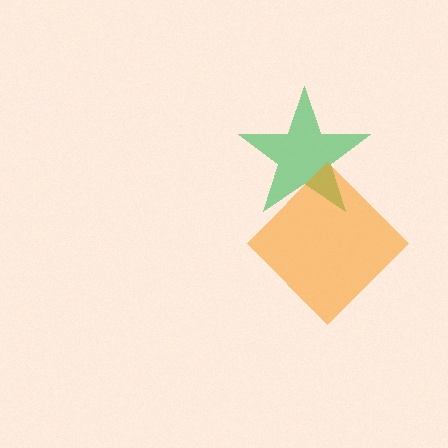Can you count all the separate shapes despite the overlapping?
Yes, there are 2 separate shapes.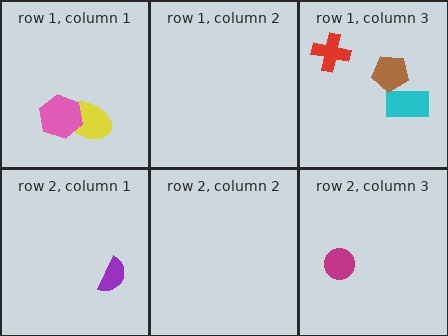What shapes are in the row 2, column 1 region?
The purple semicircle.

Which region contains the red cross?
The row 1, column 3 region.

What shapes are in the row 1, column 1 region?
The yellow ellipse, the pink hexagon.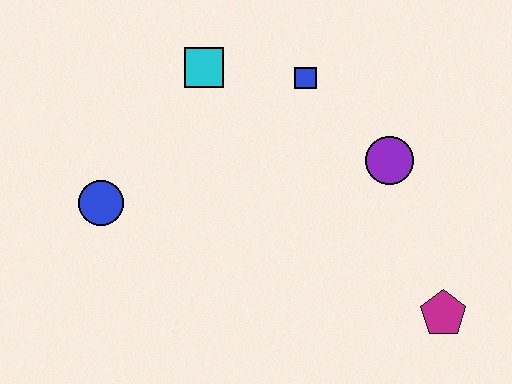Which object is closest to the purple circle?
The blue square is closest to the purple circle.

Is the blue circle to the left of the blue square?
Yes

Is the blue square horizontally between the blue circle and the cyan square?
No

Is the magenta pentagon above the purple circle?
No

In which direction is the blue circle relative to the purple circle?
The blue circle is to the left of the purple circle.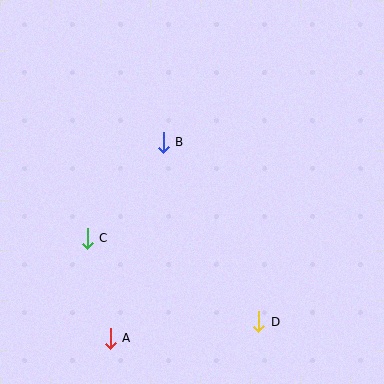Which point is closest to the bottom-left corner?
Point A is closest to the bottom-left corner.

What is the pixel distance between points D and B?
The distance between D and B is 203 pixels.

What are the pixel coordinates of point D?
Point D is at (259, 322).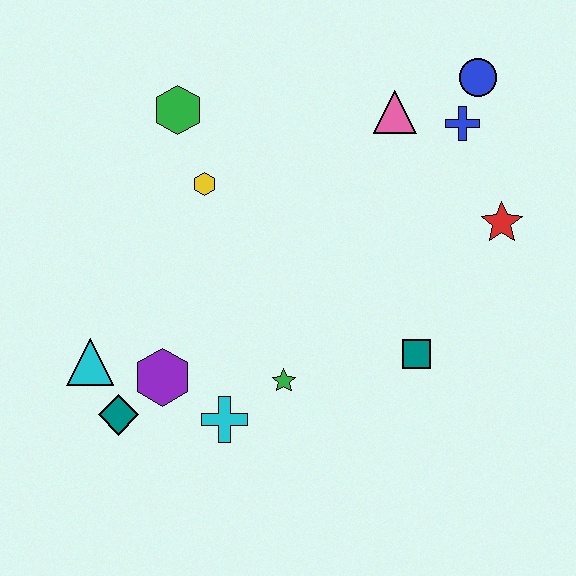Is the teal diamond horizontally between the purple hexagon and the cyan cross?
No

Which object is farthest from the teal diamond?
The blue circle is farthest from the teal diamond.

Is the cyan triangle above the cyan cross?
Yes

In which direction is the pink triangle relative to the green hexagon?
The pink triangle is to the right of the green hexagon.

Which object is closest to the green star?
The cyan cross is closest to the green star.